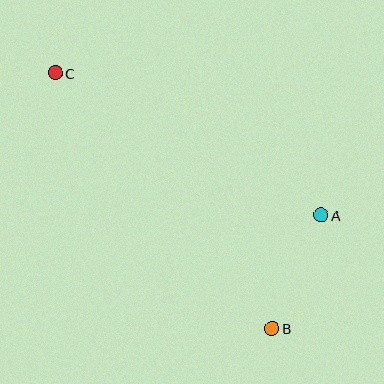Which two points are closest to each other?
Points A and B are closest to each other.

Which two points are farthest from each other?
Points B and C are farthest from each other.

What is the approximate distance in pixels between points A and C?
The distance between A and C is approximately 301 pixels.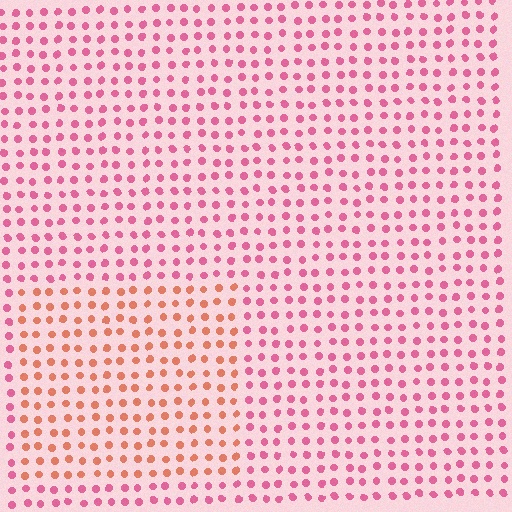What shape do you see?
I see a rectangle.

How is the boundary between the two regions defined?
The boundary is defined purely by a slight shift in hue (about 37 degrees). Spacing, size, and orientation are identical on both sides.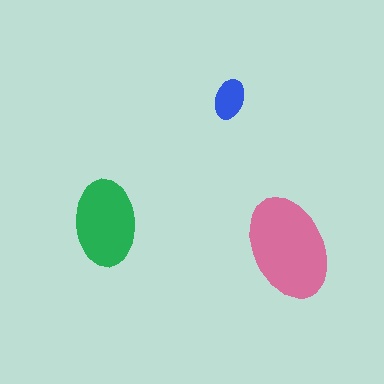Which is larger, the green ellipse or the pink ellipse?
The pink one.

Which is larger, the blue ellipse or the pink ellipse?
The pink one.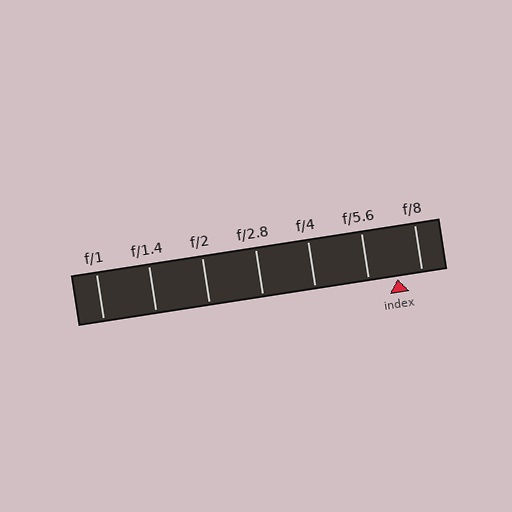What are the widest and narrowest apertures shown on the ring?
The widest aperture shown is f/1 and the narrowest is f/8.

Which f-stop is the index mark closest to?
The index mark is closest to f/8.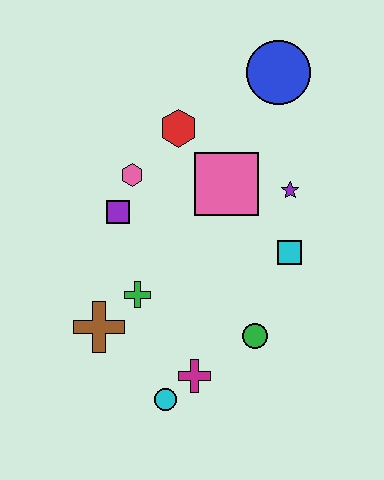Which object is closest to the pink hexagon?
The purple square is closest to the pink hexagon.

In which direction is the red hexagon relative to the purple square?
The red hexagon is above the purple square.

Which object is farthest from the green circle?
The blue circle is farthest from the green circle.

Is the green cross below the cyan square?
Yes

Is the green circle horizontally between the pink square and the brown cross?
No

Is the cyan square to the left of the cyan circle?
No